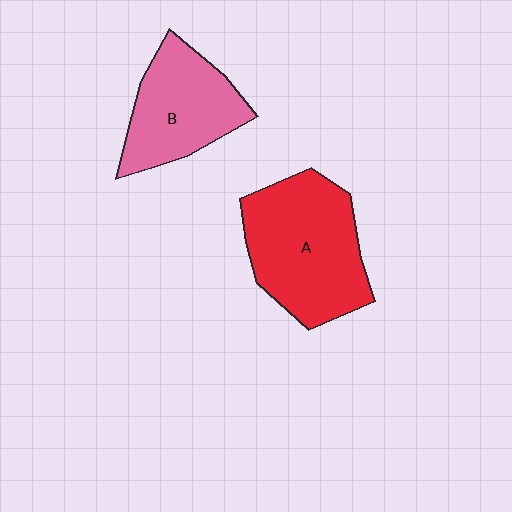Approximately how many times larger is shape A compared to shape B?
Approximately 1.4 times.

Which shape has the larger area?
Shape A (red).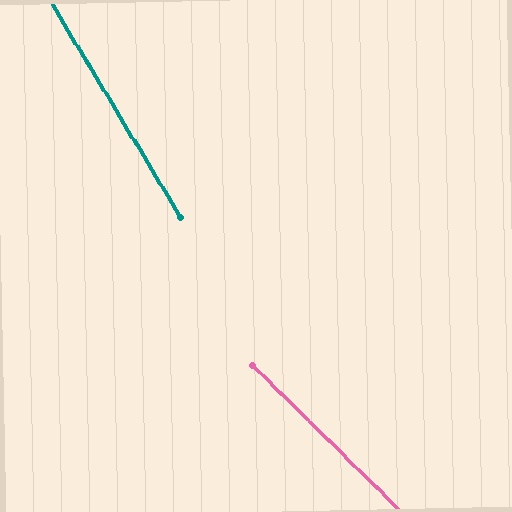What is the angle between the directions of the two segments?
Approximately 14 degrees.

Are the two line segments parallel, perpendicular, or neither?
Neither parallel nor perpendicular — they differ by about 14°.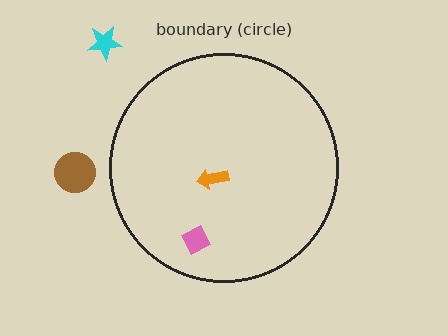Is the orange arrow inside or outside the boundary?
Inside.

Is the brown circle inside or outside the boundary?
Outside.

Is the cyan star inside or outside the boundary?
Outside.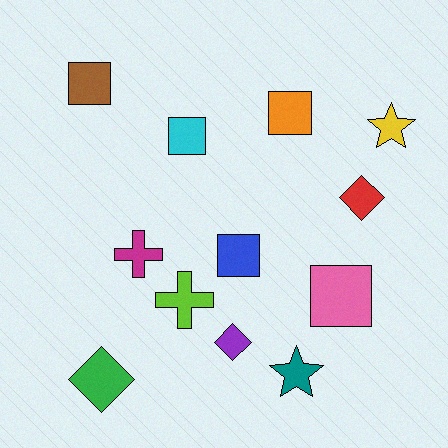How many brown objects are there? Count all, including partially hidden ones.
There is 1 brown object.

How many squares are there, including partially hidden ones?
There are 5 squares.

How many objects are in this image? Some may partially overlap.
There are 12 objects.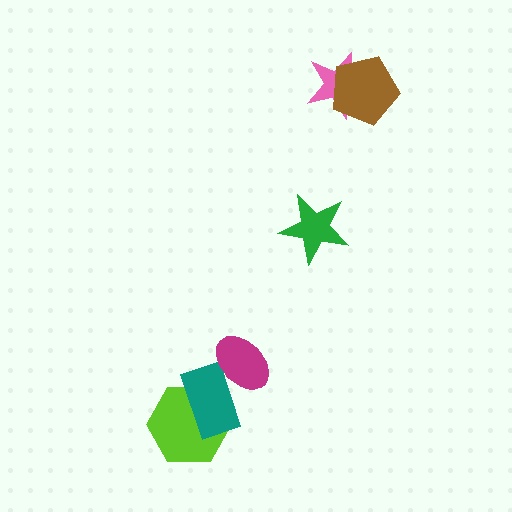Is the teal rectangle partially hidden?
Yes, it is partially covered by another shape.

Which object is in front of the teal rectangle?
The magenta ellipse is in front of the teal rectangle.